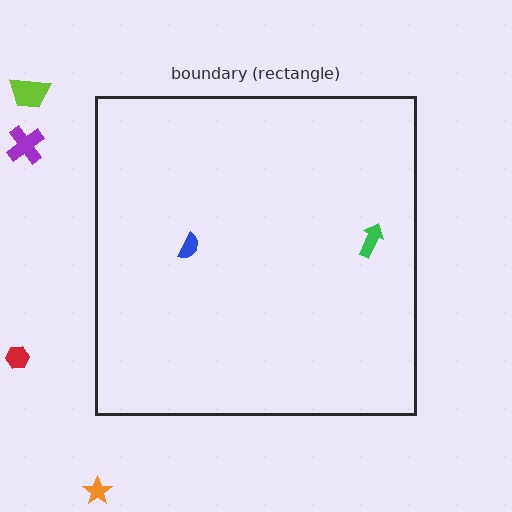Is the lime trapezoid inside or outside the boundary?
Outside.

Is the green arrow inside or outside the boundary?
Inside.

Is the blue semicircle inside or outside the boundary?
Inside.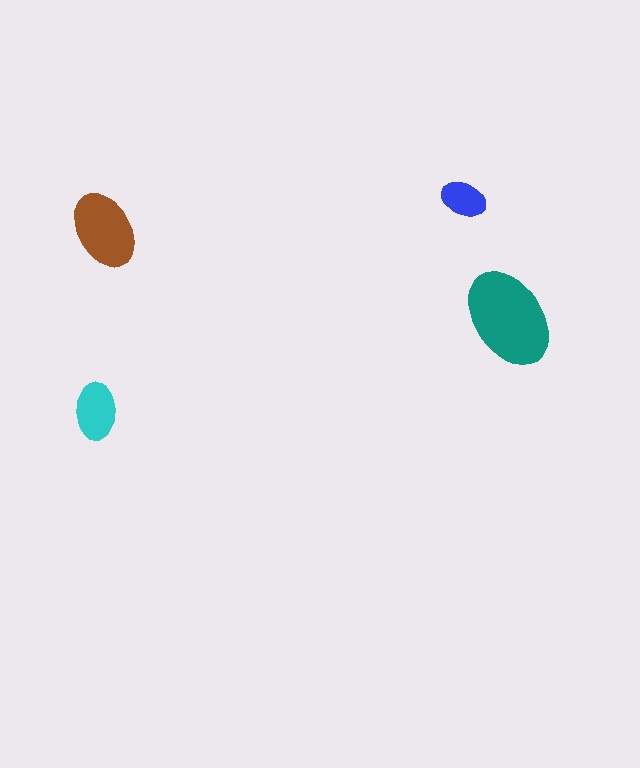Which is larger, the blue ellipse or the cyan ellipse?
The cyan one.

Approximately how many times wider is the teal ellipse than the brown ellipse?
About 1.5 times wider.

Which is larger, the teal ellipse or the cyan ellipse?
The teal one.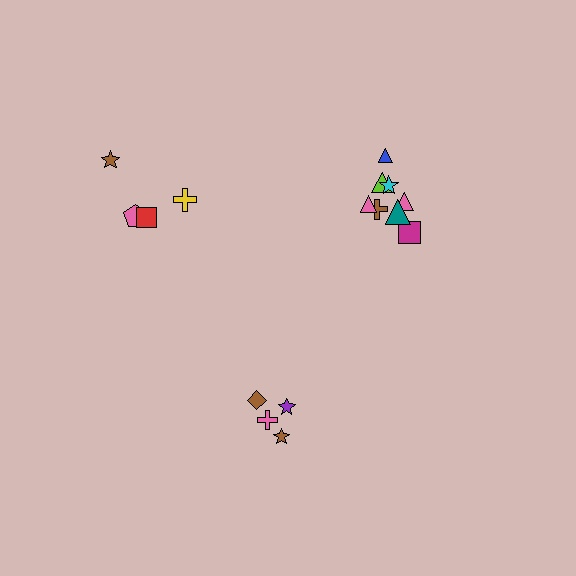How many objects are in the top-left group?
There are 4 objects.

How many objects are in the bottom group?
There are 4 objects.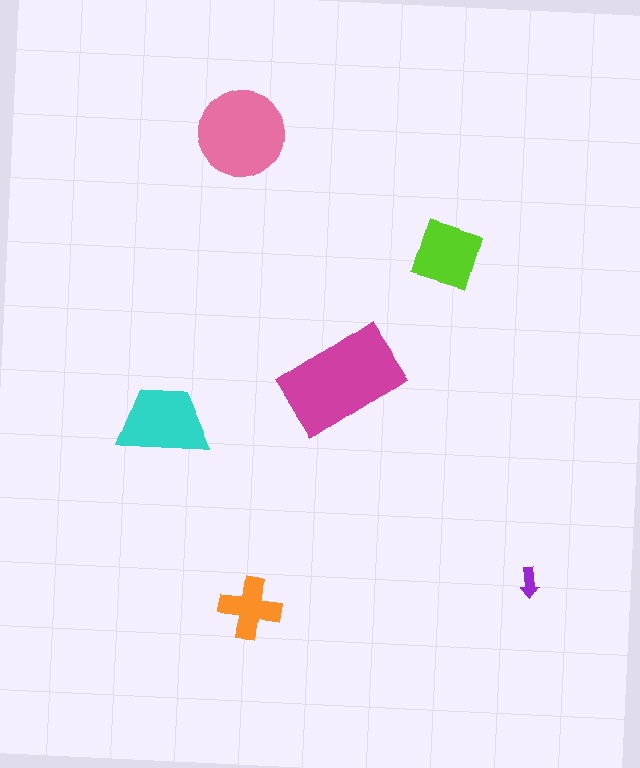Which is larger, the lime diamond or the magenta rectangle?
The magenta rectangle.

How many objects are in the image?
There are 6 objects in the image.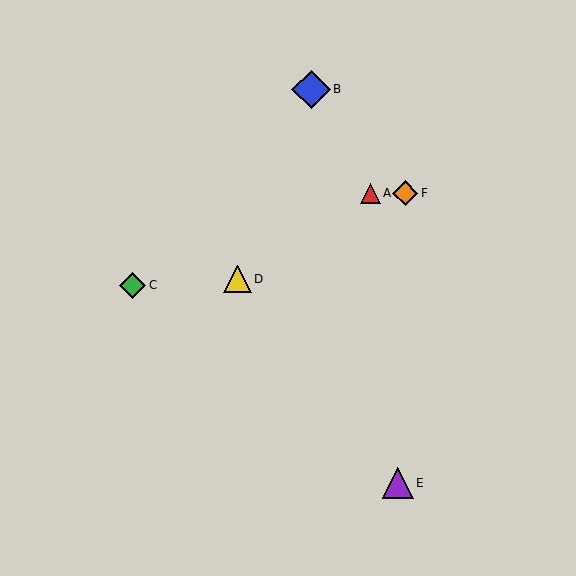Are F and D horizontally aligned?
No, F is at y≈193 and D is at y≈279.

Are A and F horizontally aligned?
Yes, both are at y≈193.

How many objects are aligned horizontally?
2 objects (A, F) are aligned horizontally.